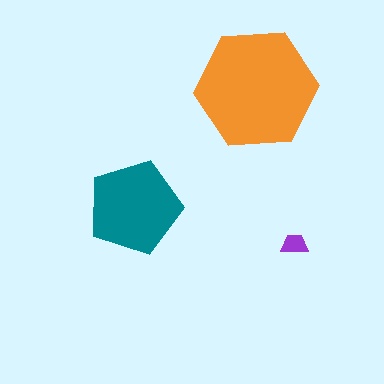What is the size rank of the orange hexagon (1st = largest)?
1st.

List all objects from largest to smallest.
The orange hexagon, the teal pentagon, the purple trapezoid.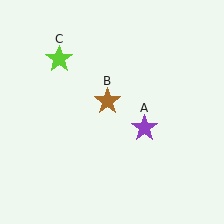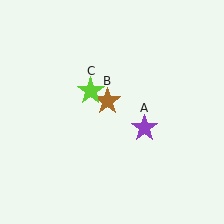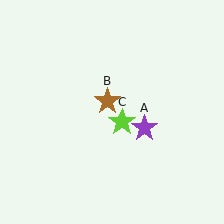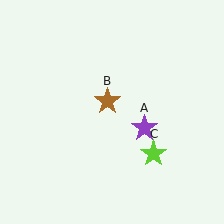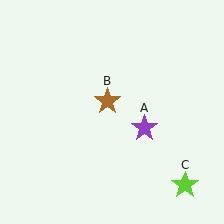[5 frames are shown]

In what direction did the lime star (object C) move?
The lime star (object C) moved down and to the right.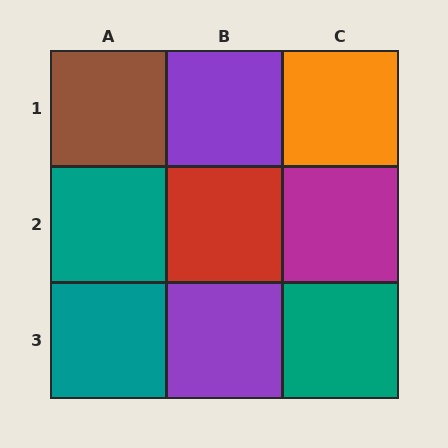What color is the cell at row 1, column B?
Purple.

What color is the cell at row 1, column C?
Orange.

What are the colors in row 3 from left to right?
Teal, purple, teal.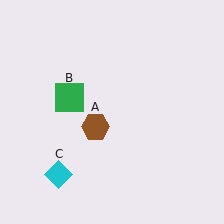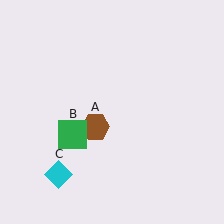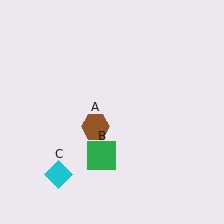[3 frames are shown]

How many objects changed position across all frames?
1 object changed position: green square (object B).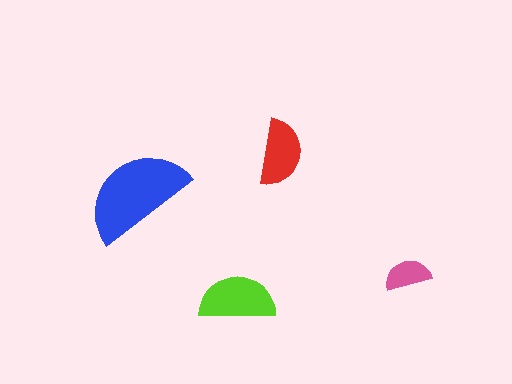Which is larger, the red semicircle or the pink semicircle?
The red one.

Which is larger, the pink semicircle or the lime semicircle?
The lime one.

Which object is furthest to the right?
The pink semicircle is rightmost.